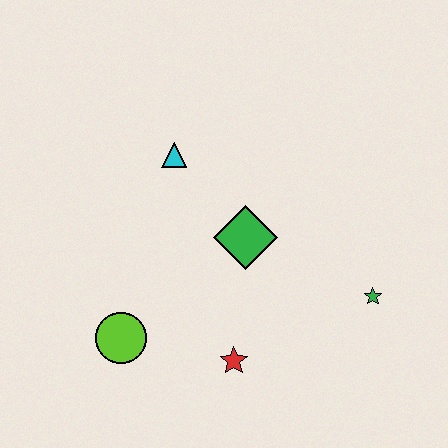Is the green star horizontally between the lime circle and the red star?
No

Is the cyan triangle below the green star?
No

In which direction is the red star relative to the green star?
The red star is to the left of the green star.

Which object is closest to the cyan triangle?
The green diamond is closest to the cyan triangle.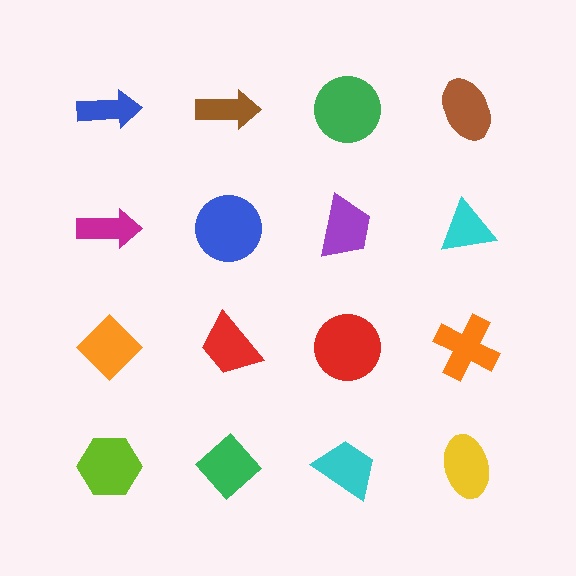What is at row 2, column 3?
A purple trapezoid.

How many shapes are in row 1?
4 shapes.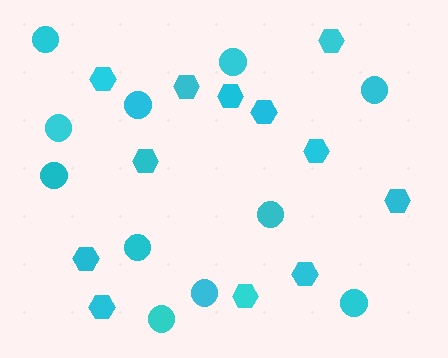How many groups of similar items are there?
There are 2 groups: one group of hexagons (12) and one group of circles (11).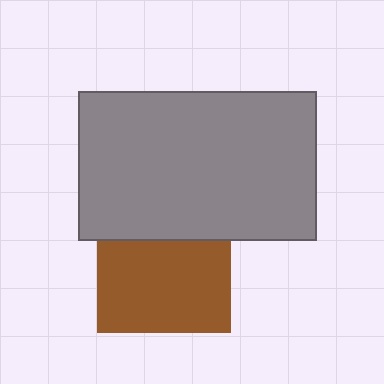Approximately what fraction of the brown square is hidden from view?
Roughly 31% of the brown square is hidden behind the gray rectangle.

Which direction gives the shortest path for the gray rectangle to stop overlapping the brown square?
Moving up gives the shortest separation.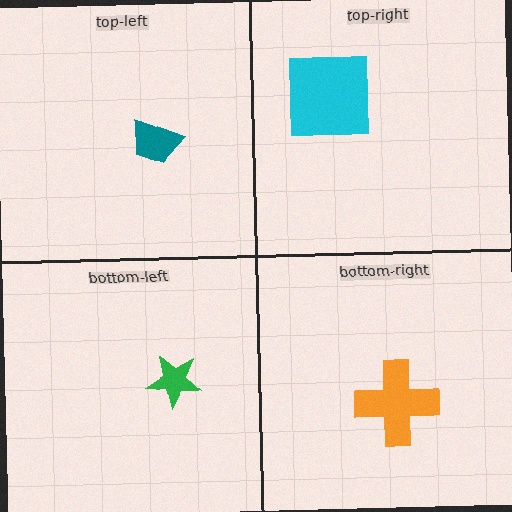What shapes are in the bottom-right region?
The orange cross.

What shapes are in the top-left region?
The teal trapezoid.